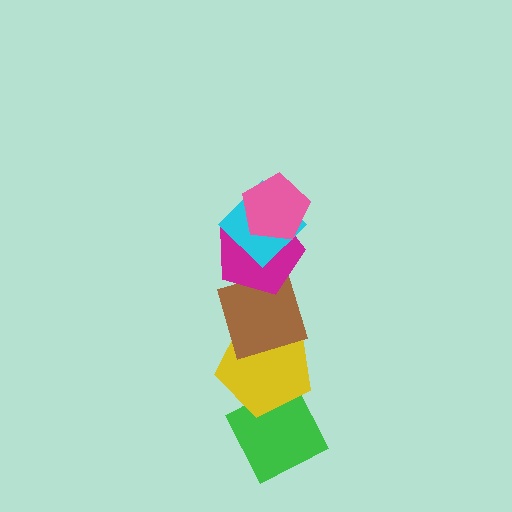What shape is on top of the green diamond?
The yellow pentagon is on top of the green diamond.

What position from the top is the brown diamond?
The brown diamond is 4th from the top.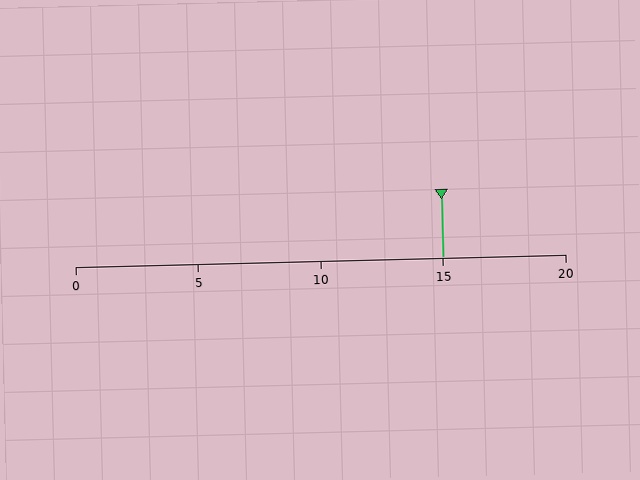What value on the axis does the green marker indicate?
The marker indicates approximately 15.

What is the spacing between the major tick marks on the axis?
The major ticks are spaced 5 apart.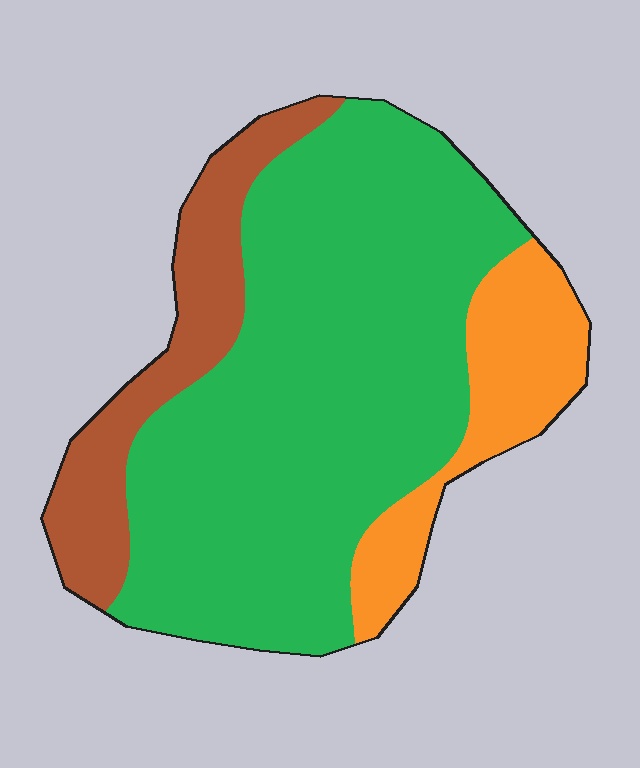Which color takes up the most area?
Green, at roughly 70%.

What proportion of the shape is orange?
Orange takes up about one sixth (1/6) of the shape.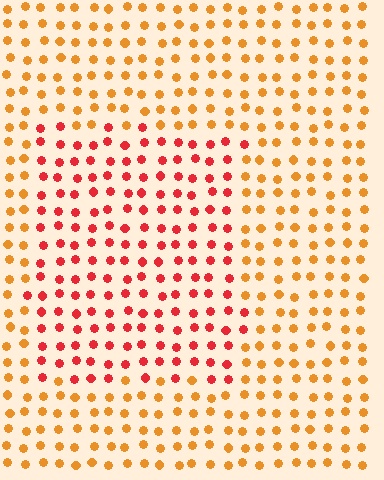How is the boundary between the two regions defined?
The boundary is defined purely by a slight shift in hue (about 37 degrees). Spacing, size, and orientation are identical on both sides.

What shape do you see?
I see a rectangle.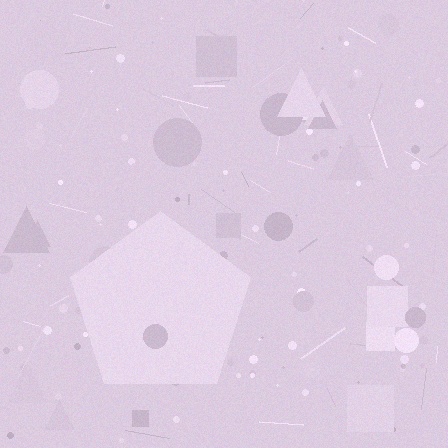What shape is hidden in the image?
A pentagon is hidden in the image.